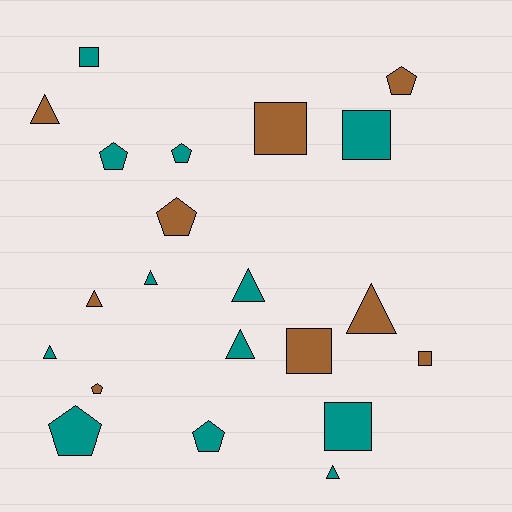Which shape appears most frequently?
Triangle, with 8 objects.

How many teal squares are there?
There are 3 teal squares.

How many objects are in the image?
There are 21 objects.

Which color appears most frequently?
Teal, with 12 objects.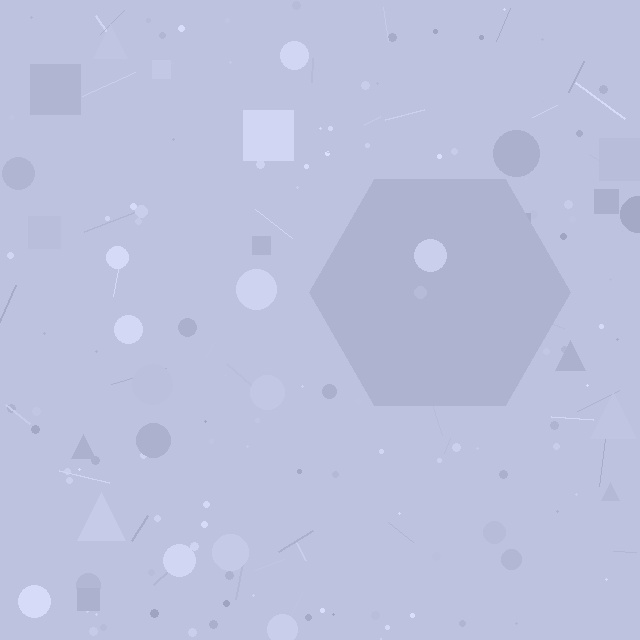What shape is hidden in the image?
A hexagon is hidden in the image.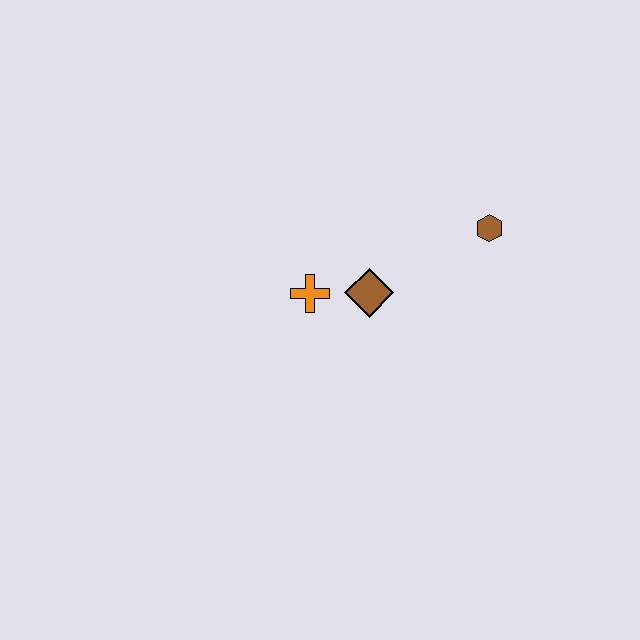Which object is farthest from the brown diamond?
The brown hexagon is farthest from the brown diamond.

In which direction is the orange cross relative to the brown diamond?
The orange cross is to the left of the brown diamond.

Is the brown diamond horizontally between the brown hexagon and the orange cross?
Yes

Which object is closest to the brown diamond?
The orange cross is closest to the brown diamond.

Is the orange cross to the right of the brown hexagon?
No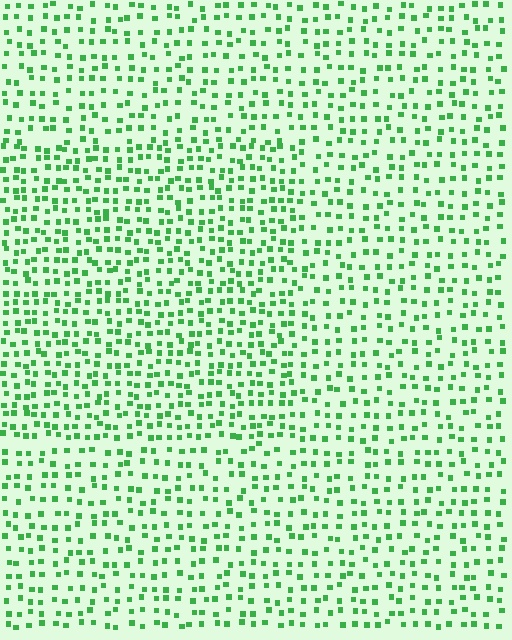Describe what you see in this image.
The image contains small green elements arranged at two different densities. A rectangle-shaped region is visible where the elements are more densely packed than the surrounding area.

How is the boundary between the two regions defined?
The boundary is defined by a change in element density (approximately 1.5x ratio). All elements are the same color, size, and shape.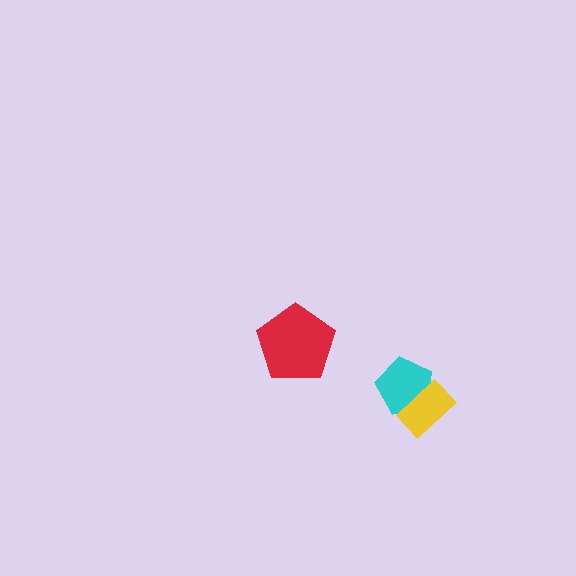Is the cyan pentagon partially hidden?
Yes, it is partially covered by another shape.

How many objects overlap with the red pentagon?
0 objects overlap with the red pentagon.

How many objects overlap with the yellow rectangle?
1 object overlaps with the yellow rectangle.